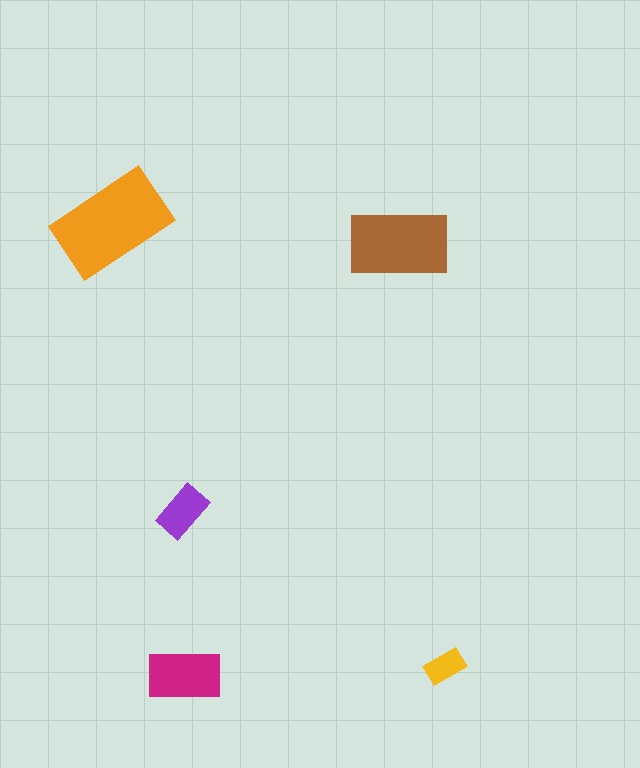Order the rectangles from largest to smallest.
the orange one, the brown one, the magenta one, the purple one, the yellow one.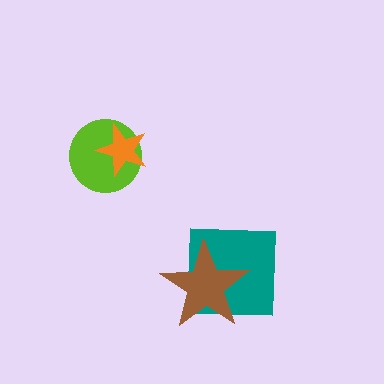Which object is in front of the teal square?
The brown star is in front of the teal square.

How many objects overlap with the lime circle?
1 object overlaps with the lime circle.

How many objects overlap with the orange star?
1 object overlaps with the orange star.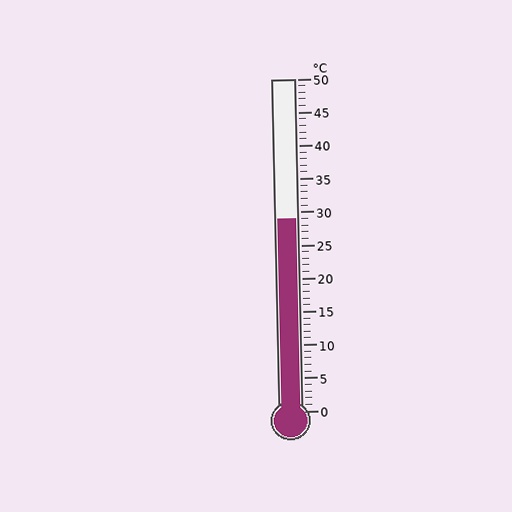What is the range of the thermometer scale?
The thermometer scale ranges from 0°C to 50°C.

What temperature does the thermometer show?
The thermometer shows approximately 29°C.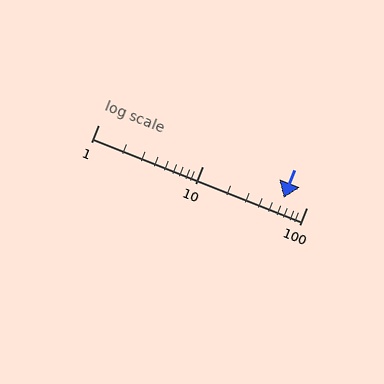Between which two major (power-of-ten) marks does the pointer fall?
The pointer is between 10 and 100.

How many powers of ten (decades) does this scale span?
The scale spans 2 decades, from 1 to 100.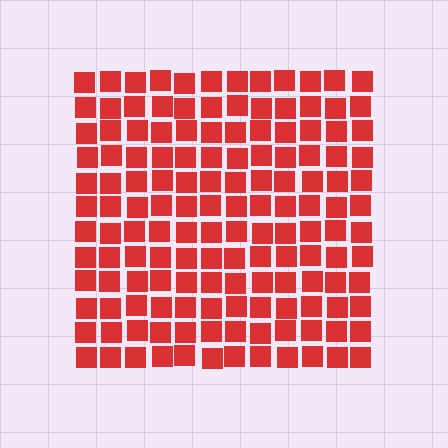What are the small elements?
The small elements are squares.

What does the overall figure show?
The overall figure shows a square.